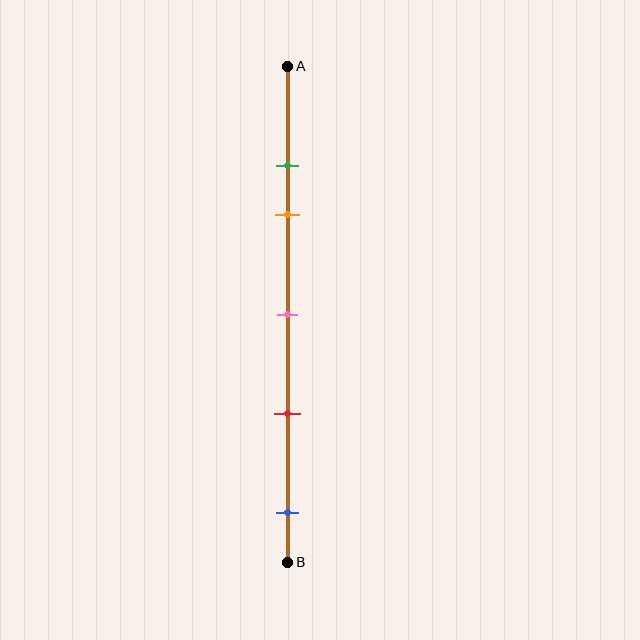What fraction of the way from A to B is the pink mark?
The pink mark is approximately 50% (0.5) of the way from A to B.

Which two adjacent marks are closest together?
The green and orange marks are the closest adjacent pair.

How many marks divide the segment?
There are 5 marks dividing the segment.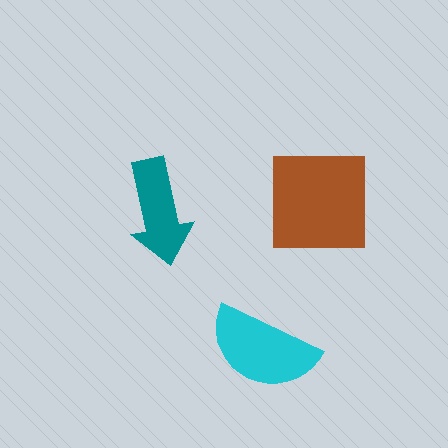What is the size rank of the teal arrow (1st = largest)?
3rd.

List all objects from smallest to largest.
The teal arrow, the cyan semicircle, the brown square.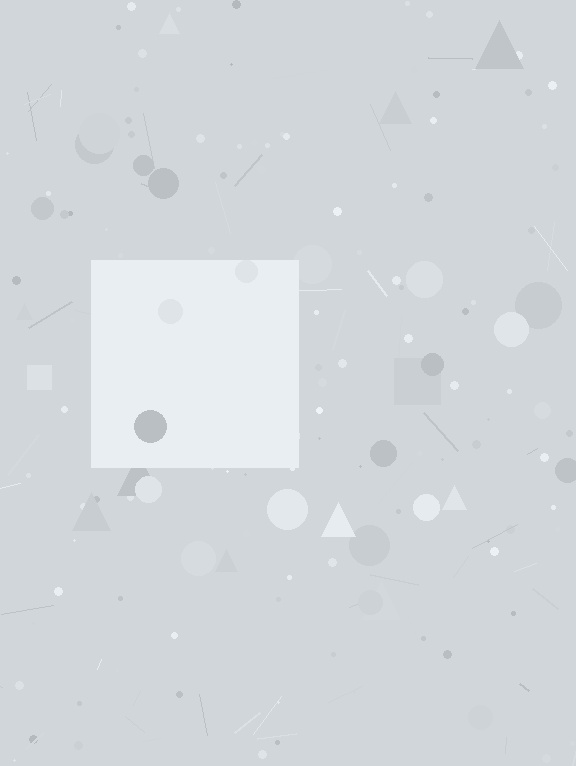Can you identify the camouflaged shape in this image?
The camouflaged shape is a square.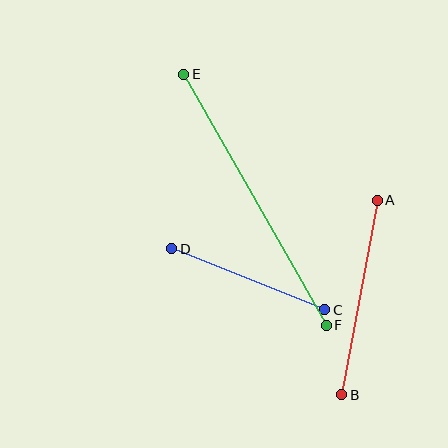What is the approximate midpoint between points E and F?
The midpoint is at approximately (255, 200) pixels.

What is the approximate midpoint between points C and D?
The midpoint is at approximately (248, 279) pixels.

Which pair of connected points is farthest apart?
Points E and F are farthest apart.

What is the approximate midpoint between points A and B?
The midpoint is at approximately (360, 298) pixels.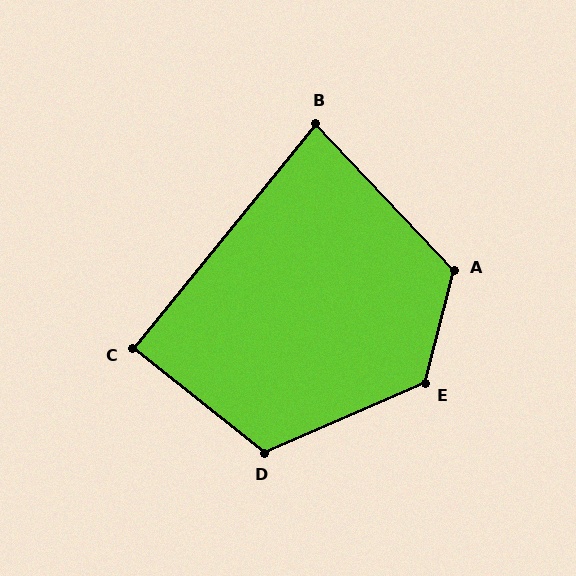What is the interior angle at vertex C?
Approximately 89 degrees (approximately right).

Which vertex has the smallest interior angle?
B, at approximately 82 degrees.